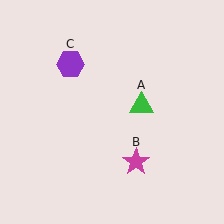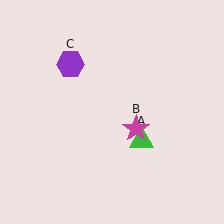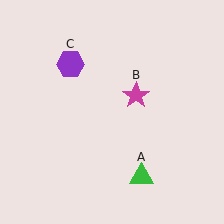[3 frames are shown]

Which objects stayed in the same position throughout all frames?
Purple hexagon (object C) remained stationary.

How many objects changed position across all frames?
2 objects changed position: green triangle (object A), magenta star (object B).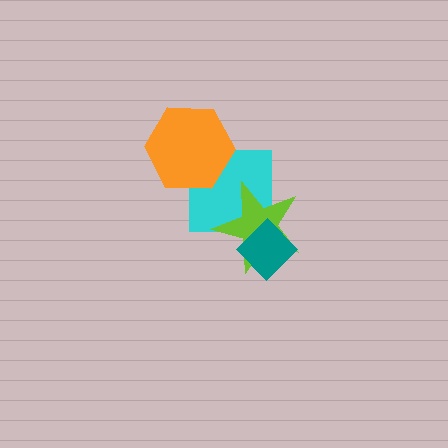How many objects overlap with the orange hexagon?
1 object overlaps with the orange hexagon.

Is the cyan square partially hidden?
Yes, it is partially covered by another shape.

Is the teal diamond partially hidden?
No, no other shape covers it.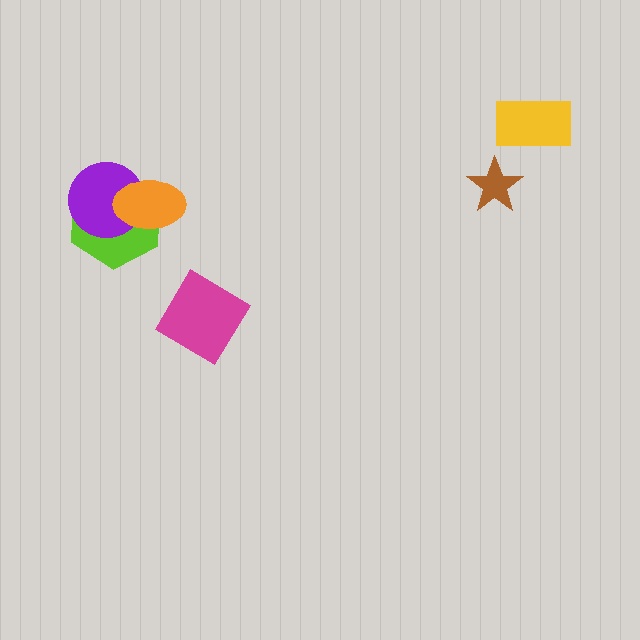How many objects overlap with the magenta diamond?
0 objects overlap with the magenta diamond.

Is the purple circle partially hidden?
Yes, it is partially covered by another shape.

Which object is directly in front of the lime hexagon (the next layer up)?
The purple circle is directly in front of the lime hexagon.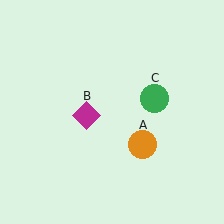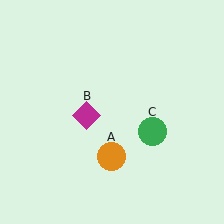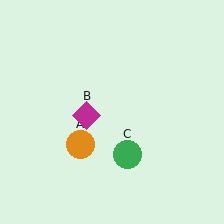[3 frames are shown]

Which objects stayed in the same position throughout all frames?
Magenta diamond (object B) remained stationary.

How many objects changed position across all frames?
2 objects changed position: orange circle (object A), green circle (object C).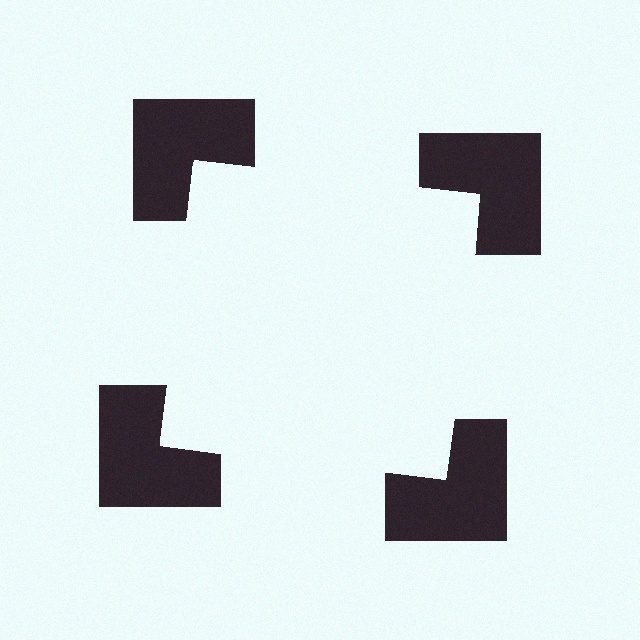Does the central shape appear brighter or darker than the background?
It typically appears slightly brighter than the background, even though no actual brightness change is drawn.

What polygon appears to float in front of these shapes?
An illusory square — its edges are inferred from the aligned wedge cuts in the notched squares, not physically drawn.